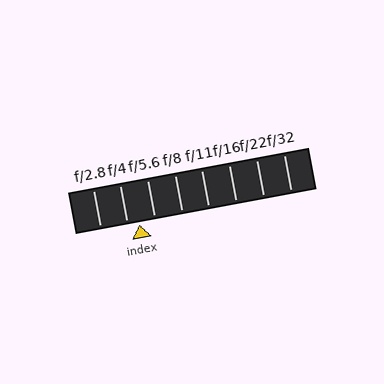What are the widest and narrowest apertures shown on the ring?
The widest aperture shown is f/2.8 and the narrowest is f/32.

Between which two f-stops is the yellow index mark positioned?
The index mark is between f/4 and f/5.6.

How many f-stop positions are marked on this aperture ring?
There are 8 f-stop positions marked.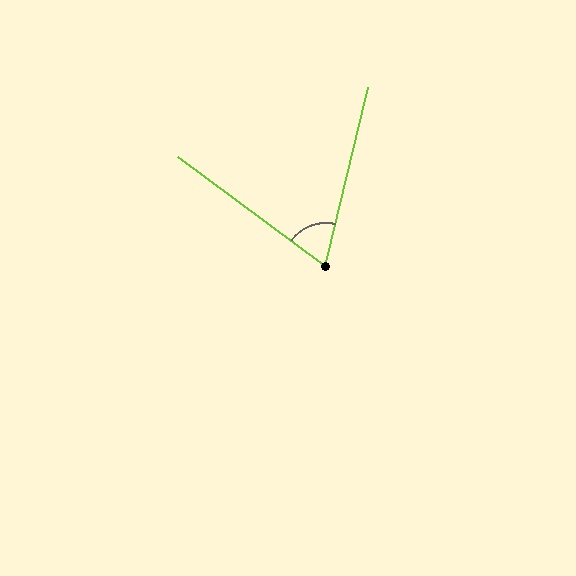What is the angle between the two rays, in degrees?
Approximately 67 degrees.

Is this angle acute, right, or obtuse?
It is acute.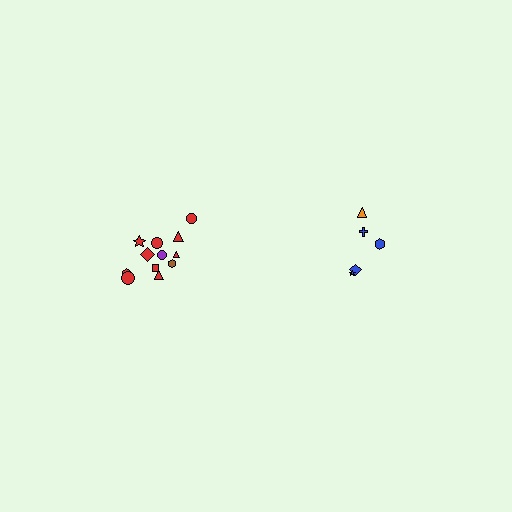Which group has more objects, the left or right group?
The left group.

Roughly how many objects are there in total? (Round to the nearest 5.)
Roughly 15 objects in total.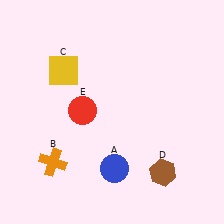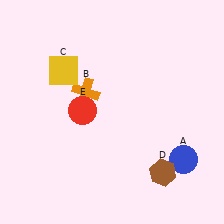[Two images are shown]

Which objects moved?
The objects that moved are: the blue circle (A), the orange cross (B).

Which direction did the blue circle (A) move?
The blue circle (A) moved right.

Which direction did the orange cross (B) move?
The orange cross (B) moved up.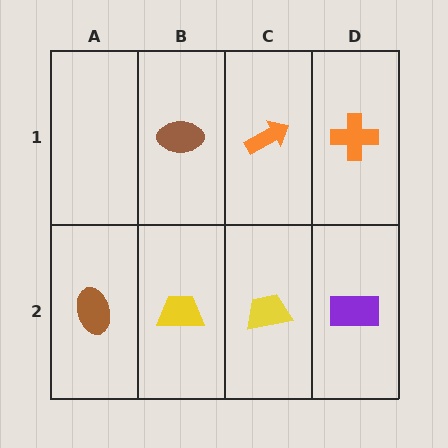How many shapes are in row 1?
3 shapes.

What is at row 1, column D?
An orange cross.